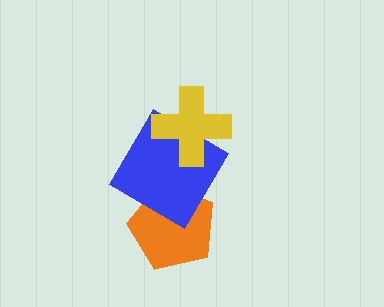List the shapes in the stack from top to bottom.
From top to bottom: the yellow cross, the blue diamond, the orange pentagon.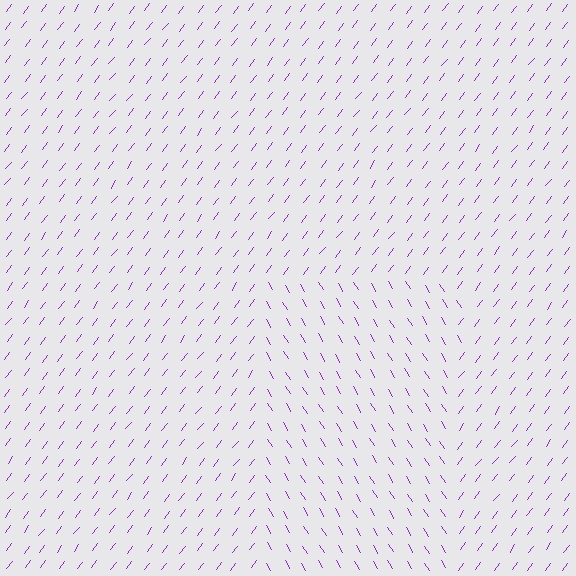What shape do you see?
I see a rectangle.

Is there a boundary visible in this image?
Yes, there is a texture boundary formed by a change in line orientation.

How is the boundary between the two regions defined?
The boundary is defined purely by a change in line orientation (approximately 68 degrees difference). All lines are the same color and thickness.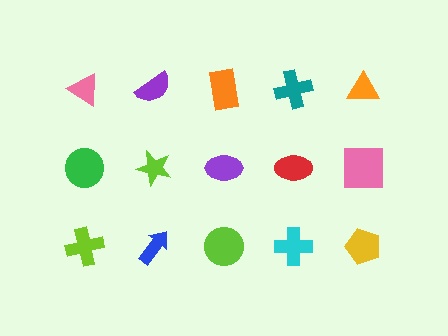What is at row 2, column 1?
A green circle.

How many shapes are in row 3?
5 shapes.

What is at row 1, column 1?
A pink triangle.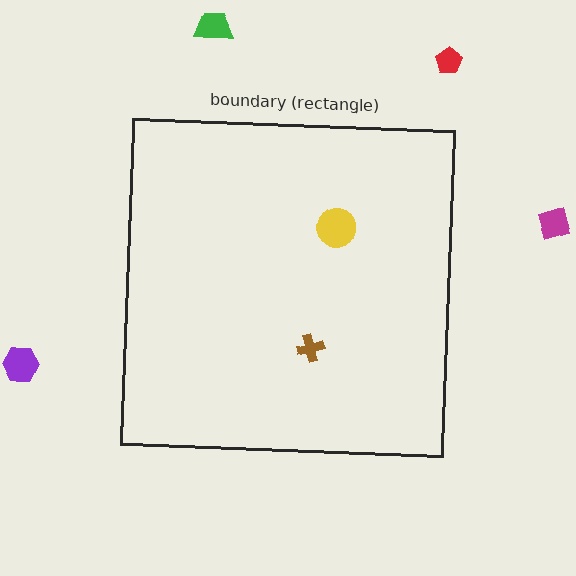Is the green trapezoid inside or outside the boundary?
Outside.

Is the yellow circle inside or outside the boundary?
Inside.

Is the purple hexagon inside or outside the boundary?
Outside.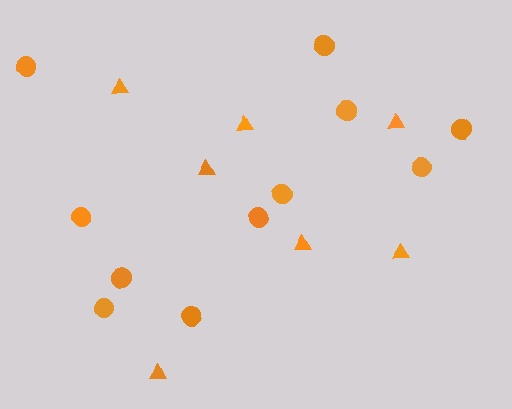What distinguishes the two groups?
There are 2 groups: one group of circles (11) and one group of triangles (7).